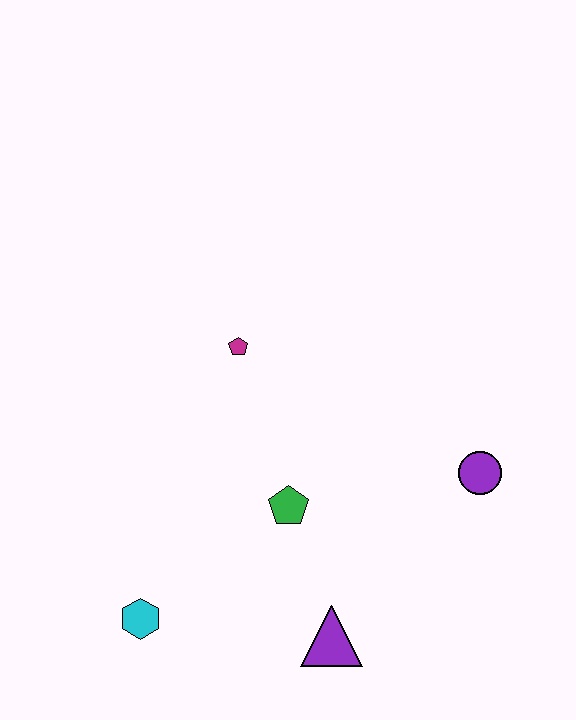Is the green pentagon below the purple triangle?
No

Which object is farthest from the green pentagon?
The purple circle is farthest from the green pentagon.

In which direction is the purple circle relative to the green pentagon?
The purple circle is to the right of the green pentagon.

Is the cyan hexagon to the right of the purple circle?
No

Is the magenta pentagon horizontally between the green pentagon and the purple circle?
No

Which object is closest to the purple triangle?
The green pentagon is closest to the purple triangle.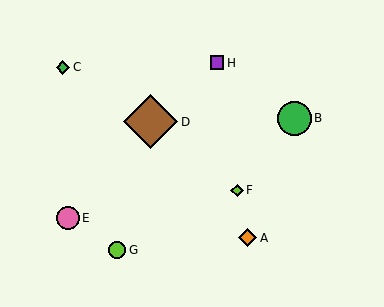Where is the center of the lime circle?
The center of the lime circle is at (117, 250).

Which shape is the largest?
The brown diamond (labeled D) is the largest.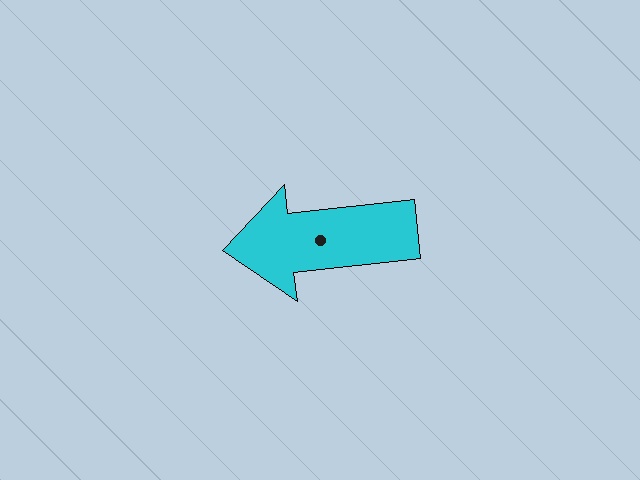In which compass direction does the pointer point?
West.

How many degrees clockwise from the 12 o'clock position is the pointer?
Approximately 264 degrees.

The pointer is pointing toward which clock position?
Roughly 9 o'clock.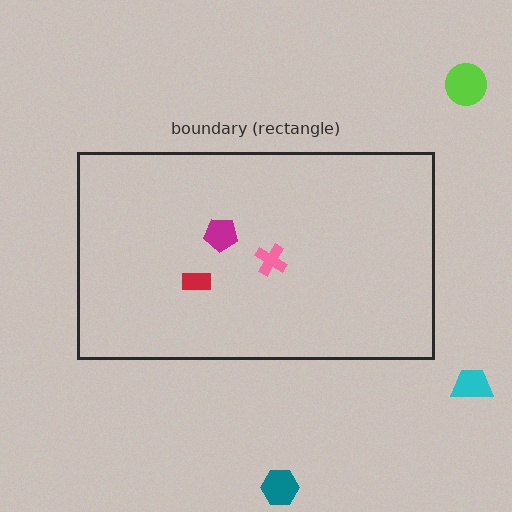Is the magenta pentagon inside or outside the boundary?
Inside.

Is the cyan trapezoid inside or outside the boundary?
Outside.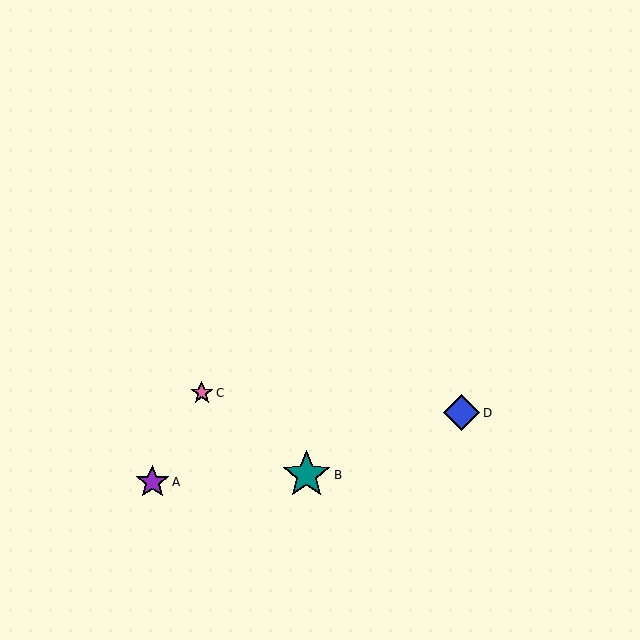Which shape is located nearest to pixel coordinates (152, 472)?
The purple star (labeled A) at (152, 482) is nearest to that location.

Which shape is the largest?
The teal star (labeled B) is the largest.